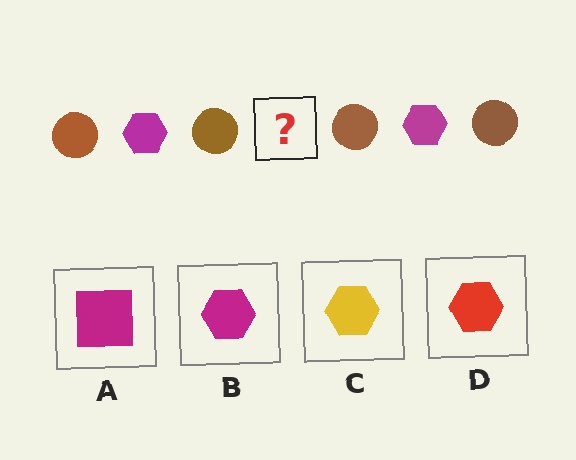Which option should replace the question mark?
Option B.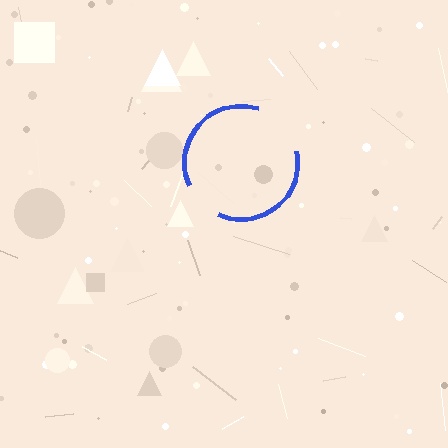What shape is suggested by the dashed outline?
The dashed outline suggests a circle.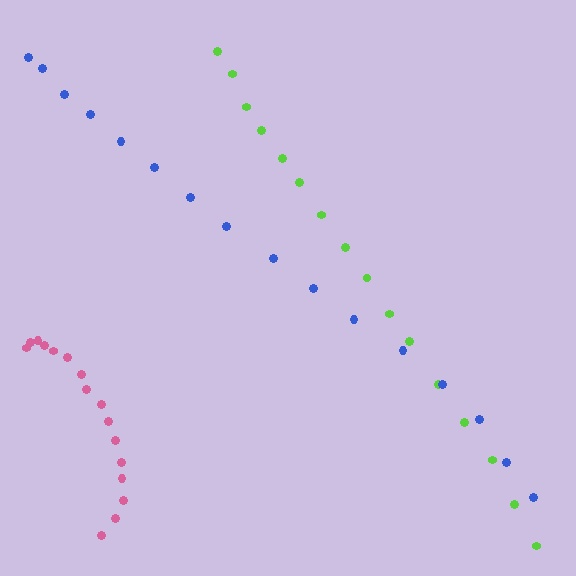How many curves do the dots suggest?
There are 3 distinct paths.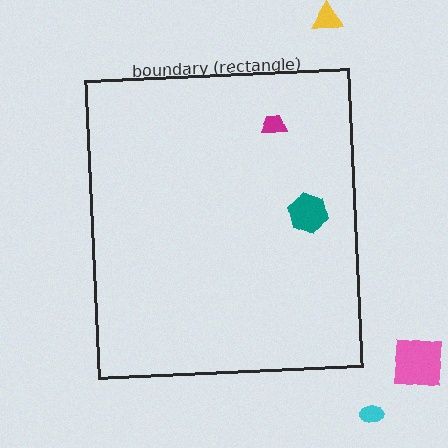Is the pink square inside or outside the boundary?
Outside.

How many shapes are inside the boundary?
2 inside, 3 outside.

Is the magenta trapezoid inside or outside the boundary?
Inside.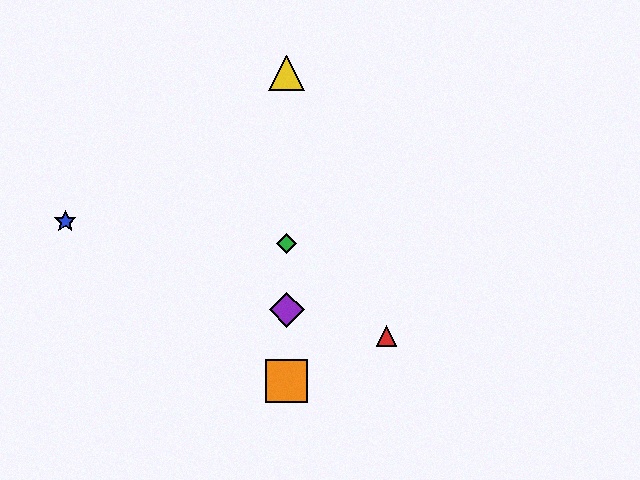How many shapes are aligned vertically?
4 shapes (the green diamond, the yellow triangle, the purple diamond, the orange square) are aligned vertically.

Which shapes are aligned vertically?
The green diamond, the yellow triangle, the purple diamond, the orange square are aligned vertically.